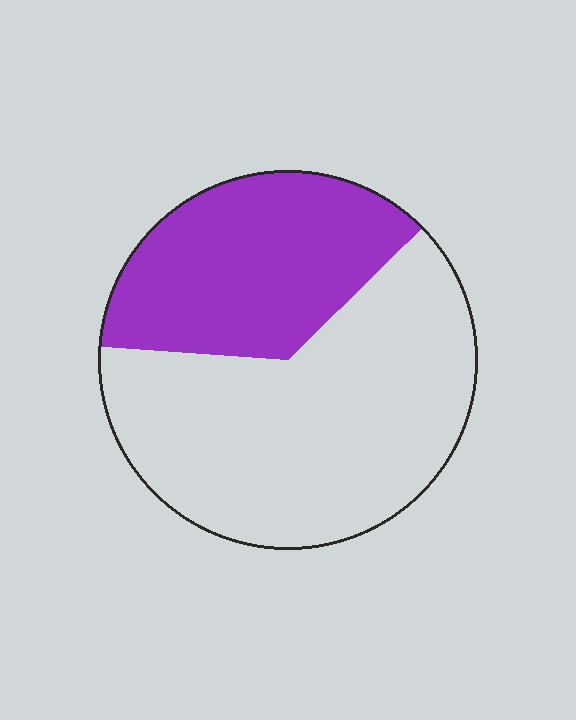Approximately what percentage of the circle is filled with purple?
Approximately 35%.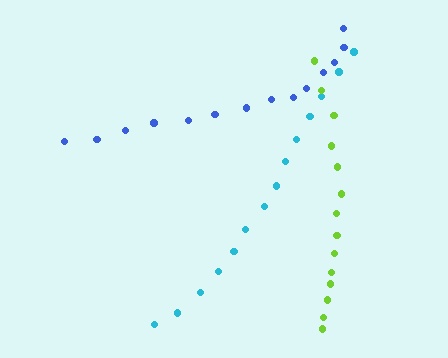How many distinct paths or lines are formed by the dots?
There are 3 distinct paths.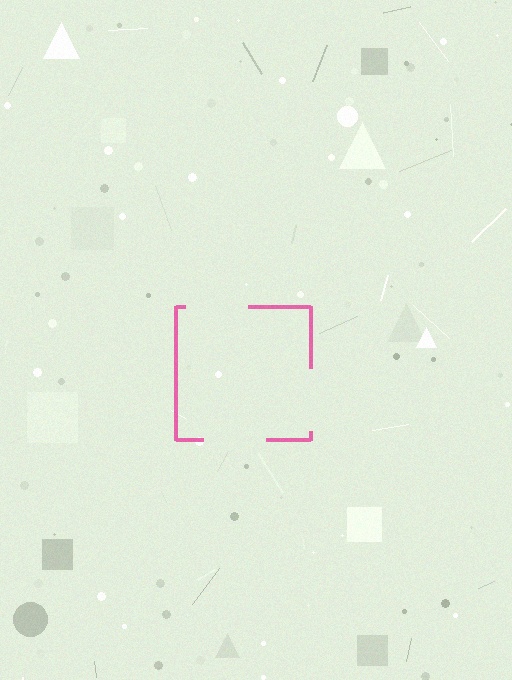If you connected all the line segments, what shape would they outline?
They would outline a square.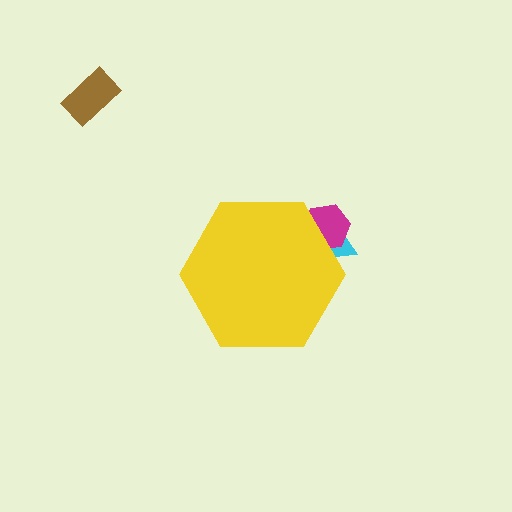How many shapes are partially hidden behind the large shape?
2 shapes are partially hidden.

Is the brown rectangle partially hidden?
No, the brown rectangle is fully visible.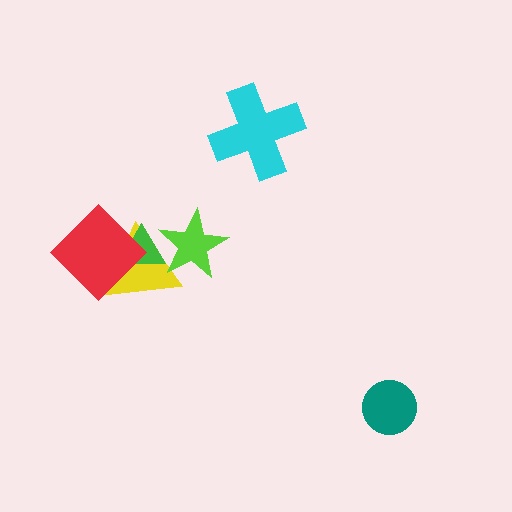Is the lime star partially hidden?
No, no other shape covers it.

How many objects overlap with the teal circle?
0 objects overlap with the teal circle.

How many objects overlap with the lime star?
2 objects overlap with the lime star.